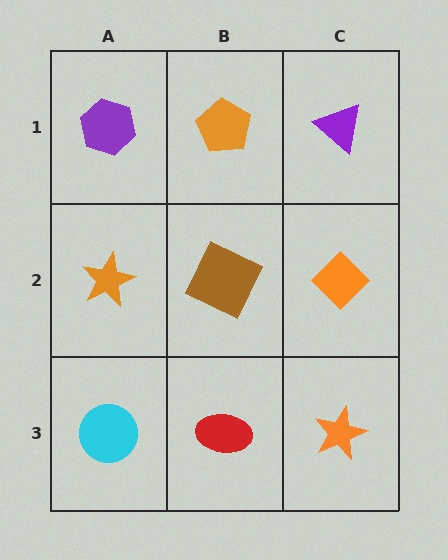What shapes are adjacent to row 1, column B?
A brown square (row 2, column B), a purple hexagon (row 1, column A), a purple triangle (row 1, column C).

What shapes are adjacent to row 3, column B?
A brown square (row 2, column B), a cyan circle (row 3, column A), an orange star (row 3, column C).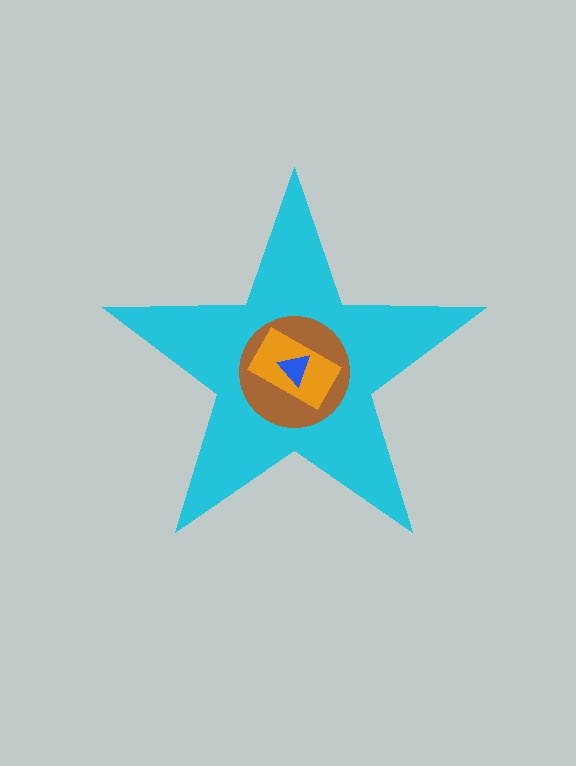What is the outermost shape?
The cyan star.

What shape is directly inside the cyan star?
The brown circle.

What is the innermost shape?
The blue triangle.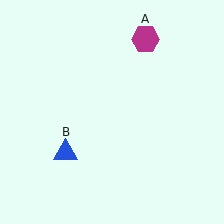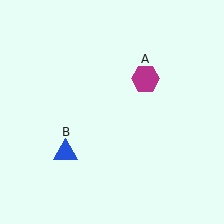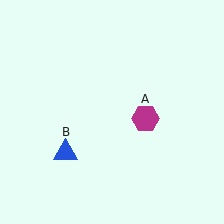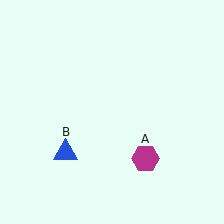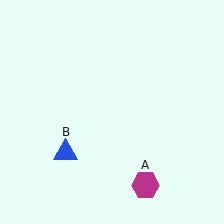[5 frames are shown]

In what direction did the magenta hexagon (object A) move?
The magenta hexagon (object A) moved down.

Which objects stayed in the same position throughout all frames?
Blue triangle (object B) remained stationary.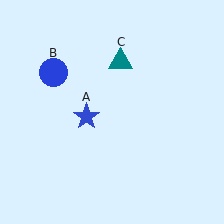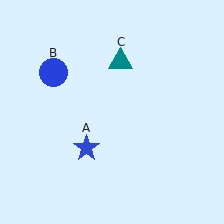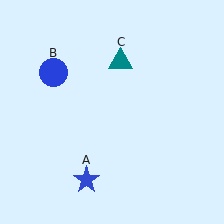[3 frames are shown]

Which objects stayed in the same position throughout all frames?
Blue circle (object B) and teal triangle (object C) remained stationary.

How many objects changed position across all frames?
1 object changed position: blue star (object A).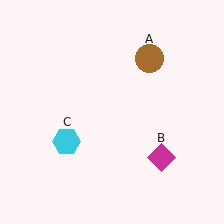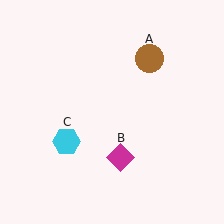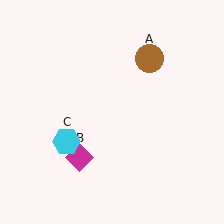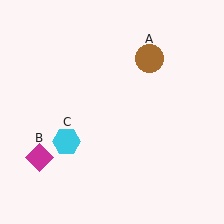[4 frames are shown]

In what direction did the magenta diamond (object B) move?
The magenta diamond (object B) moved left.